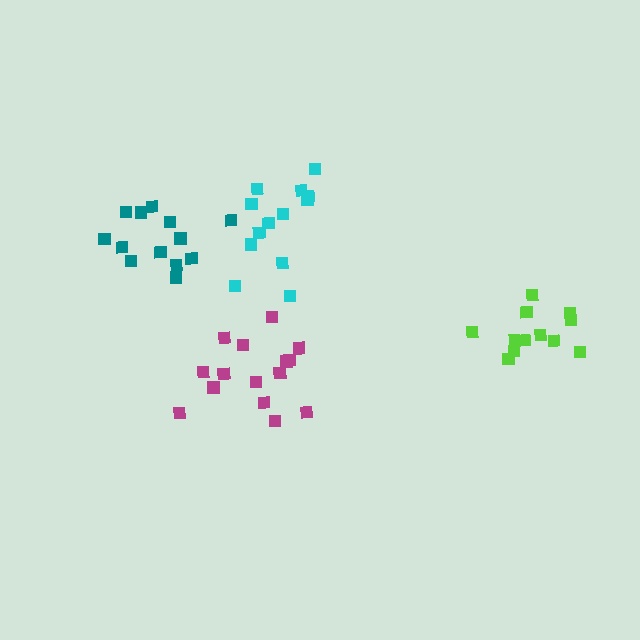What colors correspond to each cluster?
The clusters are colored: magenta, lime, cyan, teal.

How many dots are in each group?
Group 1: 15 dots, Group 2: 12 dots, Group 3: 13 dots, Group 4: 13 dots (53 total).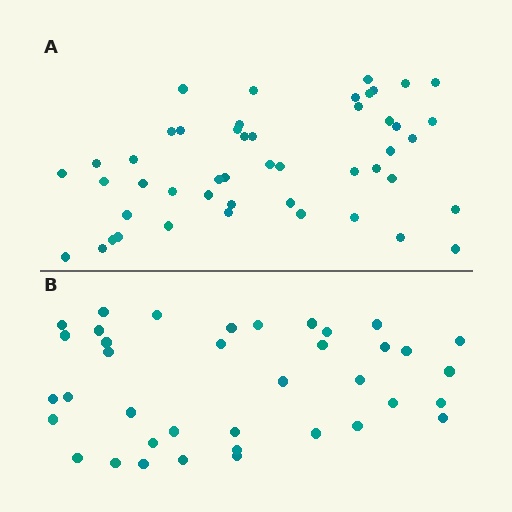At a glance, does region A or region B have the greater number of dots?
Region A (the top region) has more dots.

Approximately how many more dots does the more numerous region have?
Region A has roughly 10 or so more dots than region B.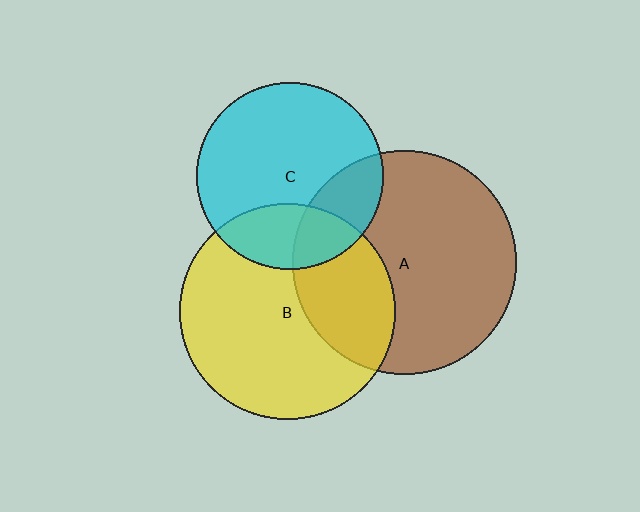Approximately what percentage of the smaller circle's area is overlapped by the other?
Approximately 25%.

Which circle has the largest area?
Circle A (brown).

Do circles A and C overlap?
Yes.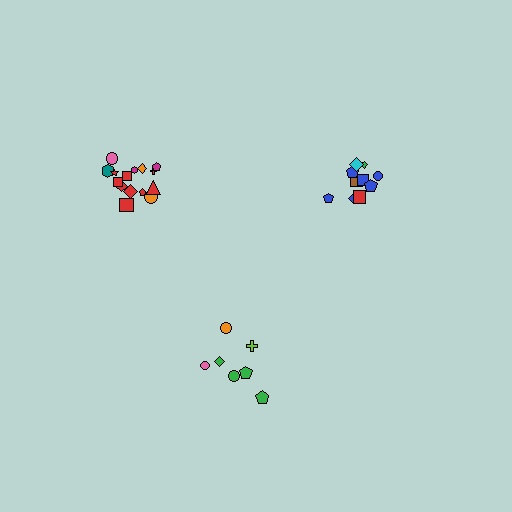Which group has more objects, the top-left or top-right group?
The top-left group.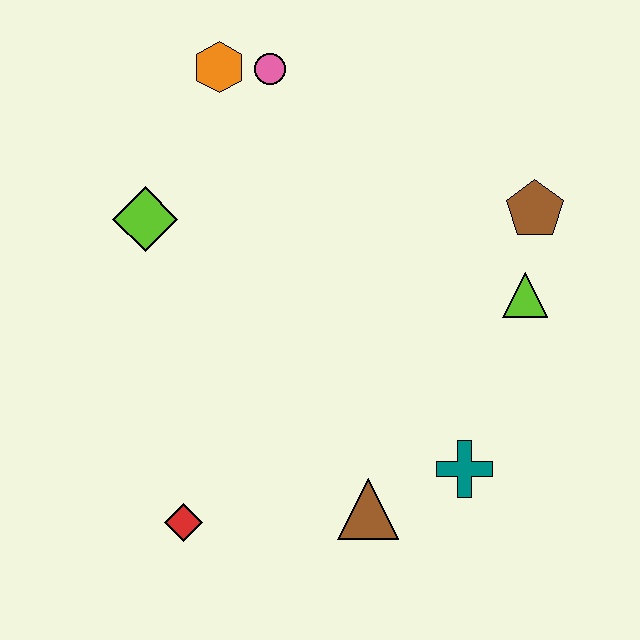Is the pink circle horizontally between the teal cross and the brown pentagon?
No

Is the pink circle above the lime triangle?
Yes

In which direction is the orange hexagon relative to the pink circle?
The orange hexagon is to the left of the pink circle.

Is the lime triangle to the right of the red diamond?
Yes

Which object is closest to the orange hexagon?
The pink circle is closest to the orange hexagon.